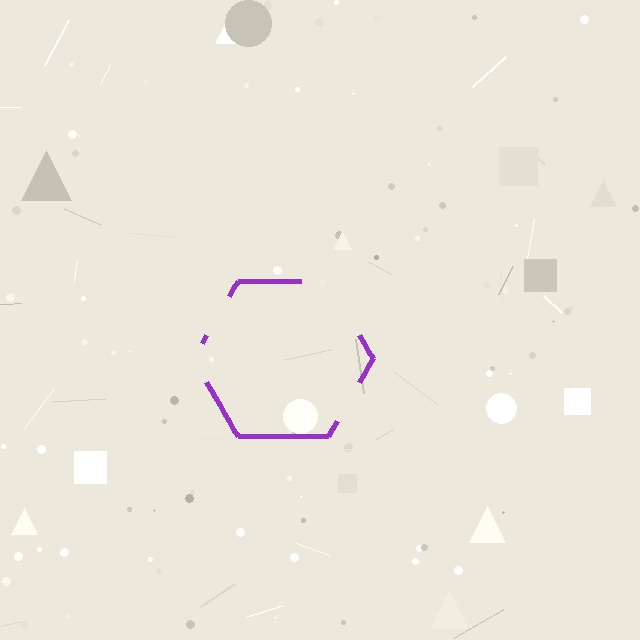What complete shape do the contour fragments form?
The contour fragments form a hexagon.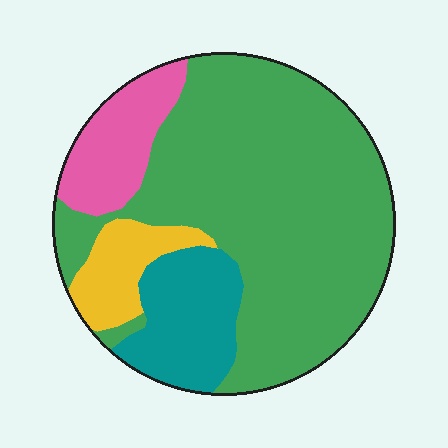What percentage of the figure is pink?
Pink takes up about one eighth (1/8) of the figure.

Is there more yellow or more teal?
Teal.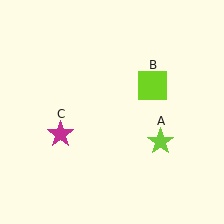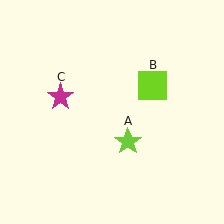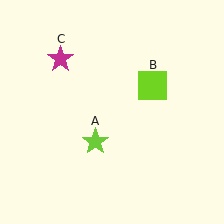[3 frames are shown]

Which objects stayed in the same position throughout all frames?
Lime square (object B) remained stationary.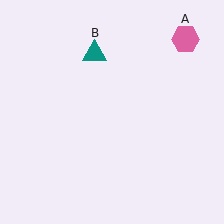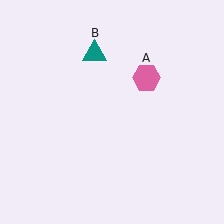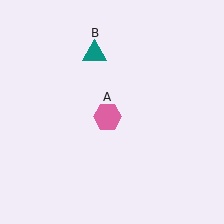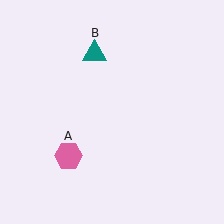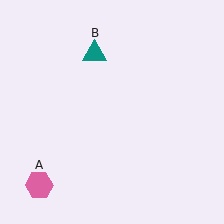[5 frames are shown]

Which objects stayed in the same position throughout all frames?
Teal triangle (object B) remained stationary.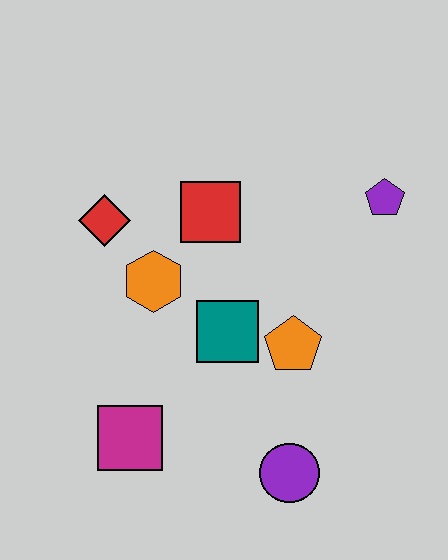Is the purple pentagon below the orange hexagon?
No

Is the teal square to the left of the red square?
No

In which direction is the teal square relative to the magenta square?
The teal square is above the magenta square.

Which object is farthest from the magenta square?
The purple pentagon is farthest from the magenta square.